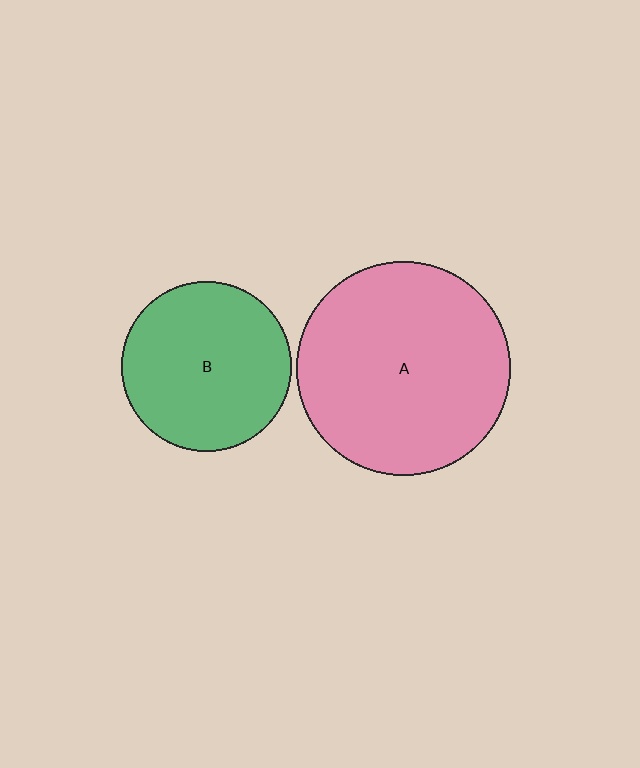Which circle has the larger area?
Circle A (pink).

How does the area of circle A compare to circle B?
Approximately 1.6 times.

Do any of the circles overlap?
No, none of the circles overlap.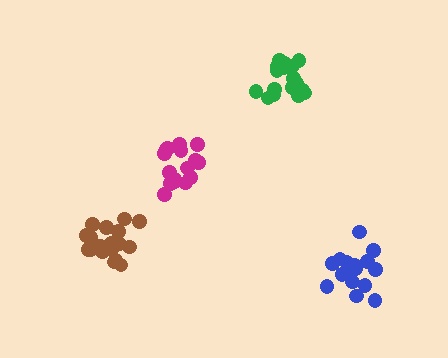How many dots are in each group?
Group 1: 19 dots, Group 2: 18 dots, Group 3: 16 dots, Group 4: 18 dots (71 total).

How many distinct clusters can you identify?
There are 4 distinct clusters.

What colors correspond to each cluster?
The clusters are colored: brown, blue, magenta, green.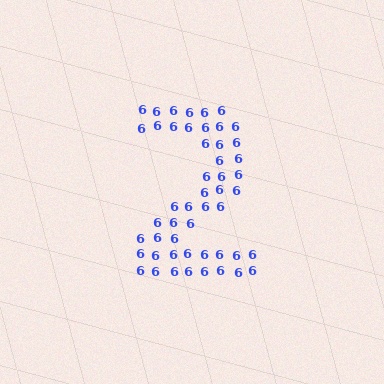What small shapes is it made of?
It is made of small digit 6's.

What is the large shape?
The large shape is the digit 2.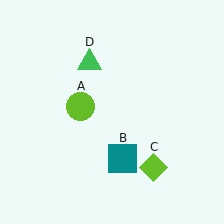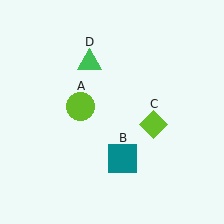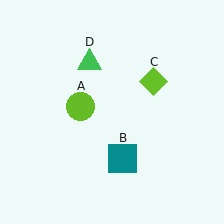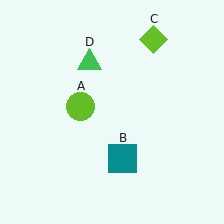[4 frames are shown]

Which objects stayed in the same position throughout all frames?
Lime circle (object A) and teal square (object B) and green triangle (object D) remained stationary.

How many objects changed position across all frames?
1 object changed position: lime diamond (object C).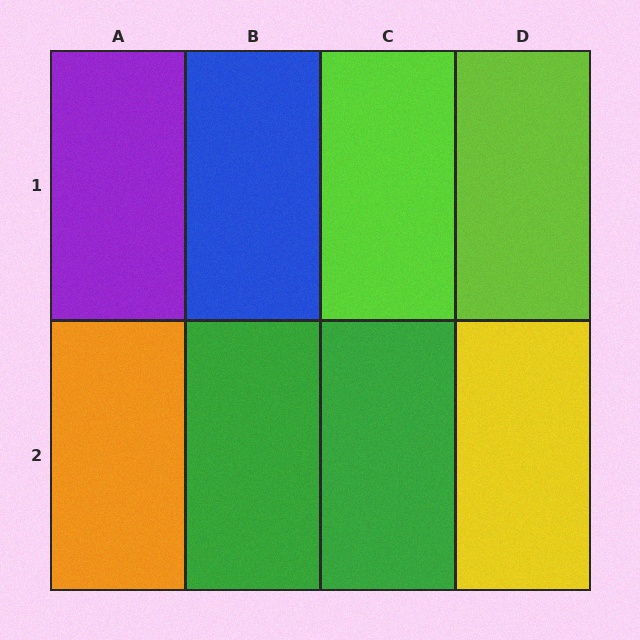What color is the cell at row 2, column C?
Green.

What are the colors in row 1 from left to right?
Purple, blue, lime, lime.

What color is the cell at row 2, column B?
Green.